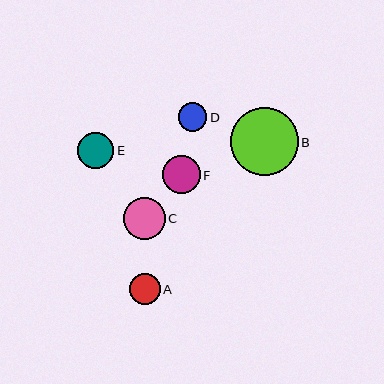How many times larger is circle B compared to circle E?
Circle B is approximately 1.9 times the size of circle E.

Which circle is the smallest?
Circle D is the smallest with a size of approximately 28 pixels.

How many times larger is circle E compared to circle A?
Circle E is approximately 1.2 times the size of circle A.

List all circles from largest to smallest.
From largest to smallest: B, C, F, E, A, D.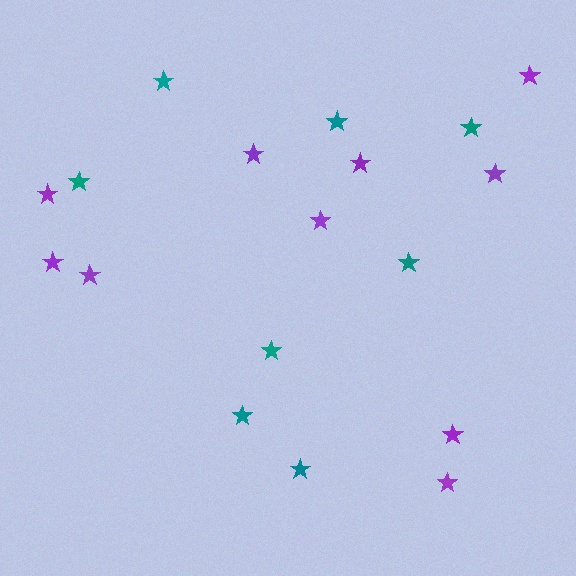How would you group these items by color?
There are 2 groups: one group of teal stars (8) and one group of purple stars (10).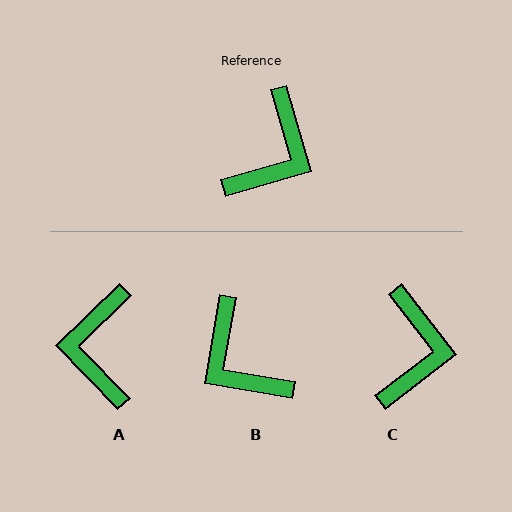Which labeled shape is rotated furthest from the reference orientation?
A, about 152 degrees away.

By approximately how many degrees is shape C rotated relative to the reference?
Approximately 21 degrees counter-clockwise.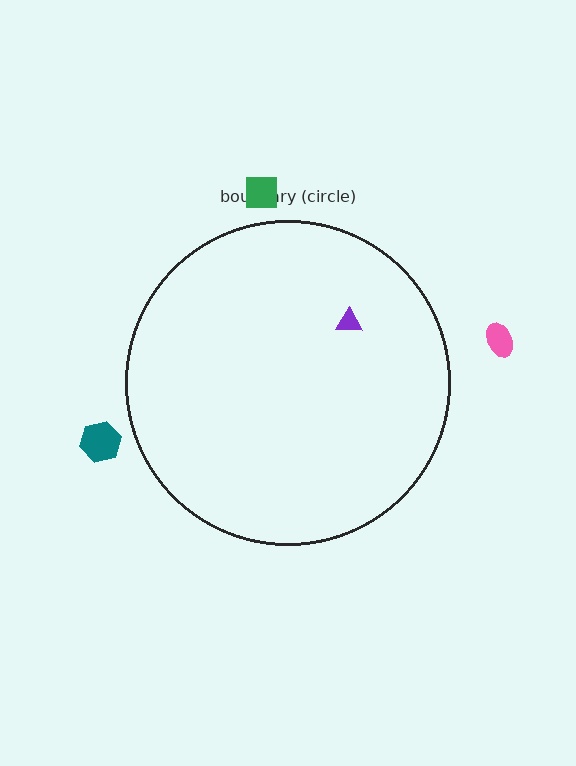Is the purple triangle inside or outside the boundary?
Inside.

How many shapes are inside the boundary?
1 inside, 3 outside.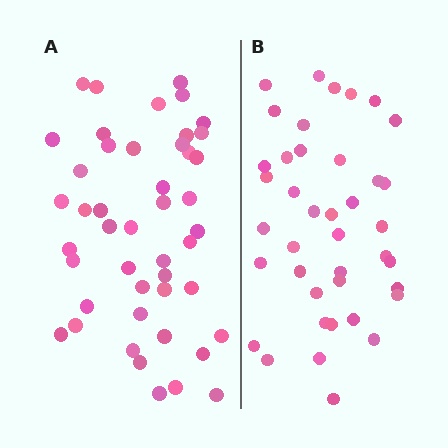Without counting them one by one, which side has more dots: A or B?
Region A (the left region) has more dots.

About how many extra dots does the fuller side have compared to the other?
Region A has about 6 more dots than region B.